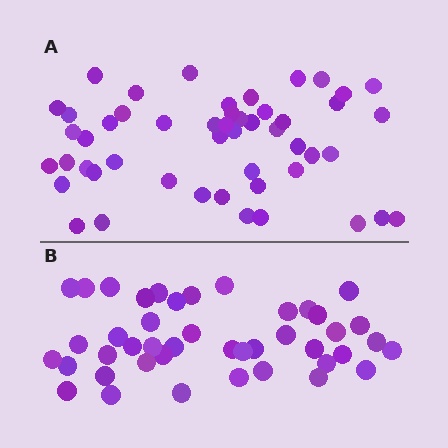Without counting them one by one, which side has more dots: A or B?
Region A (the top region) has more dots.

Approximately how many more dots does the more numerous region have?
Region A has roughly 8 or so more dots than region B.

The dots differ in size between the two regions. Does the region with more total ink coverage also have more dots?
No. Region B has more total ink coverage because its dots are larger, but region A actually contains more individual dots. Total area can be misleading — the number of items is what matters here.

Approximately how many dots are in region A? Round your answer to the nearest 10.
About 50 dots.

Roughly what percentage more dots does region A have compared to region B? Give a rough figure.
About 15% more.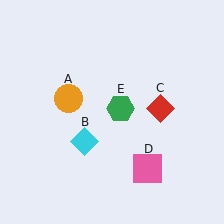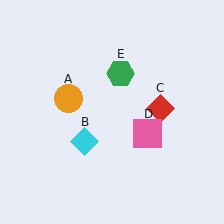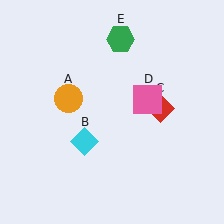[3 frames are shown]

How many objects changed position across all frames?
2 objects changed position: pink square (object D), green hexagon (object E).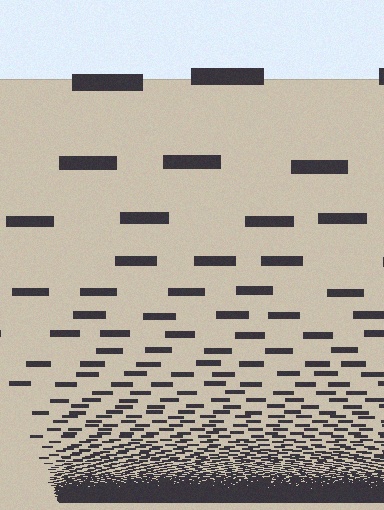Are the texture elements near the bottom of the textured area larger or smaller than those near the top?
Smaller. The gradient is inverted — elements near the bottom are smaller and denser.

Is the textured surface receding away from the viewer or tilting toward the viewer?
The surface appears to tilt toward the viewer. Texture elements get larger and sparser toward the top.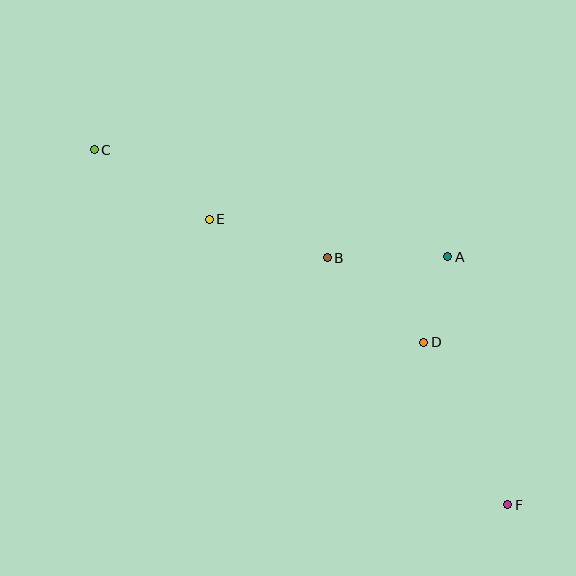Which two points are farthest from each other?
Points C and F are farthest from each other.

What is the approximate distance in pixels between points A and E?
The distance between A and E is approximately 242 pixels.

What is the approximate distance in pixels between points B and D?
The distance between B and D is approximately 129 pixels.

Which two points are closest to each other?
Points A and D are closest to each other.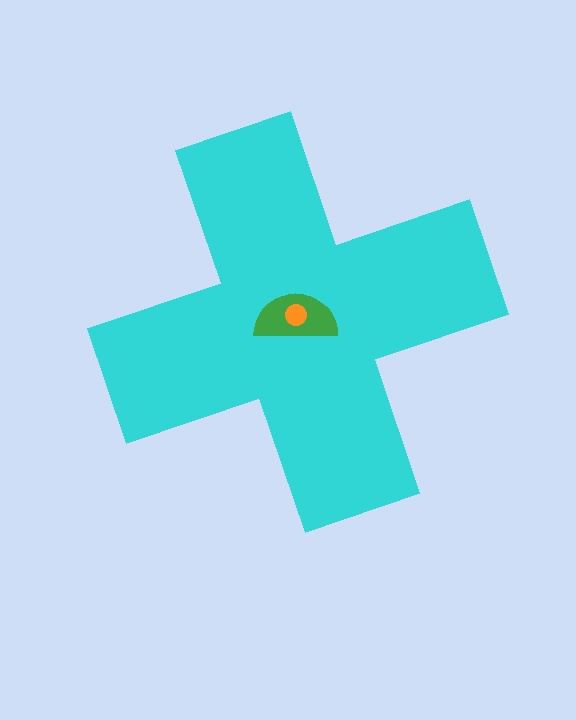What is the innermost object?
The orange circle.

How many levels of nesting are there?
3.